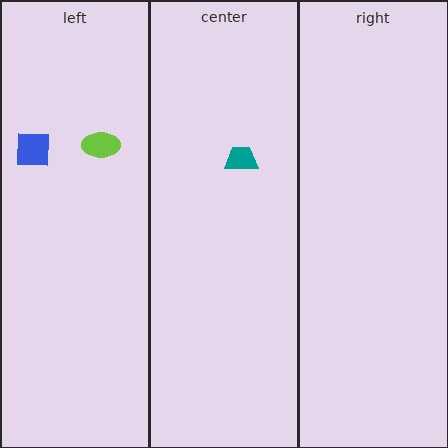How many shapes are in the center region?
1.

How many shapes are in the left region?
2.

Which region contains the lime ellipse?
The left region.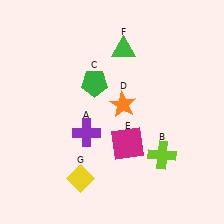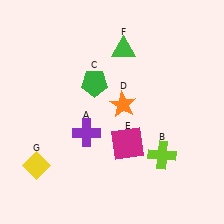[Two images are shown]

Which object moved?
The yellow diamond (G) moved left.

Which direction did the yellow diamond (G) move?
The yellow diamond (G) moved left.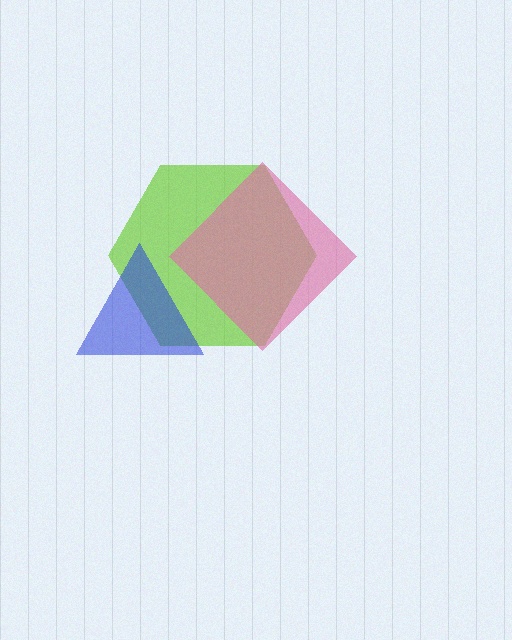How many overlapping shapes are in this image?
There are 3 overlapping shapes in the image.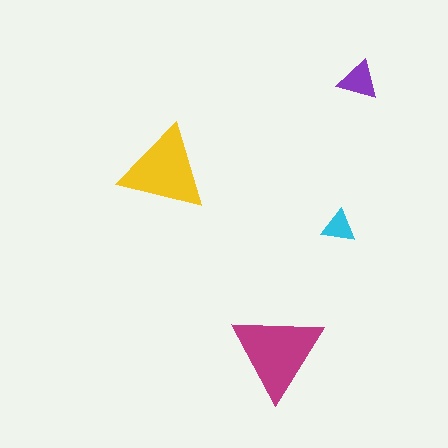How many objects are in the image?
There are 4 objects in the image.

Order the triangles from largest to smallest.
the magenta one, the yellow one, the purple one, the cyan one.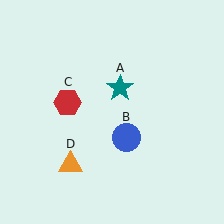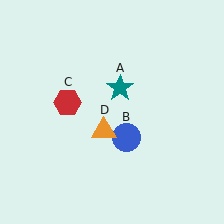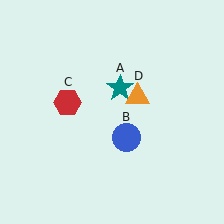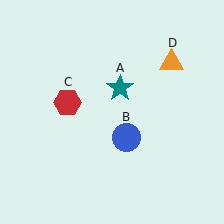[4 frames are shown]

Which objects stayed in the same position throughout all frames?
Teal star (object A) and blue circle (object B) and red hexagon (object C) remained stationary.